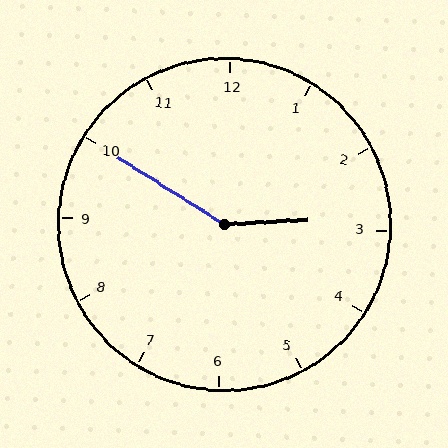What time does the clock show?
2:50.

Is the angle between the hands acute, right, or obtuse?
It is obtuse.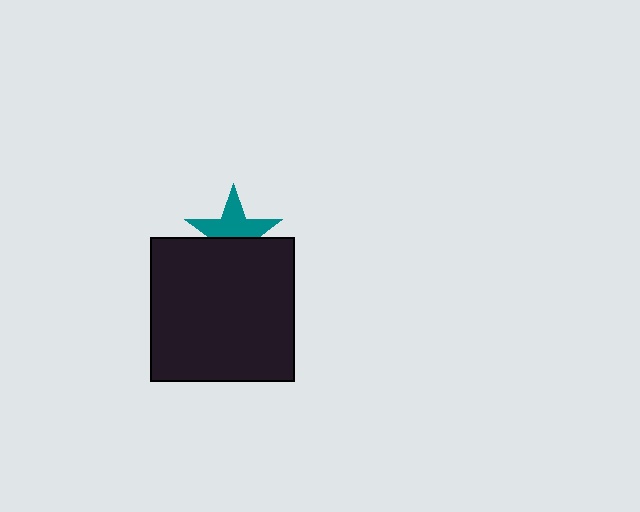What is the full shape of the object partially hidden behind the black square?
The partially hidden object is a teal star.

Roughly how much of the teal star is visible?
About half of it is visible (roughly 58%).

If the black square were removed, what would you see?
You would see the complete teal star.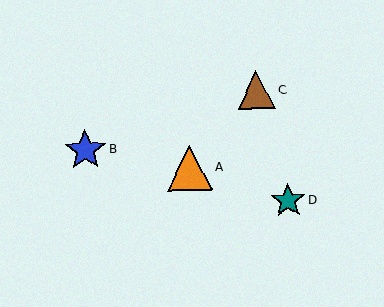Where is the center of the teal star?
The center of the teal star is at (288, 201).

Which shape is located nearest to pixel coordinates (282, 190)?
The teal star (labeled D) at (288, 201) is nearest to that location.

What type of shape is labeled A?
Shape A is an orange triangle.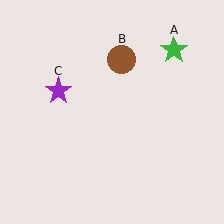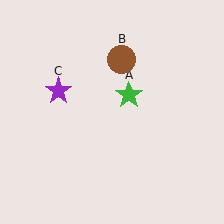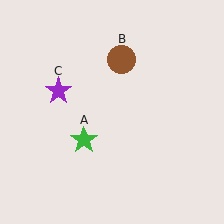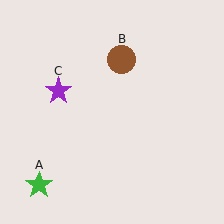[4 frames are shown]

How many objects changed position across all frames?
1 object changed position: green star (object A).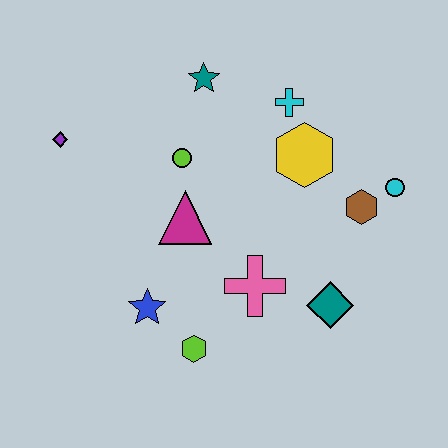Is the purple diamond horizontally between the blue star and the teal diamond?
No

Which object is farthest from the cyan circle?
The purple diamond is farthest from the cyan circle.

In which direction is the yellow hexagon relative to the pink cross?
The yellow hexagon is above the pink cross.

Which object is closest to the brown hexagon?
The cyan circle is closest to the brown hexagon.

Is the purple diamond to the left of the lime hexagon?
Yes